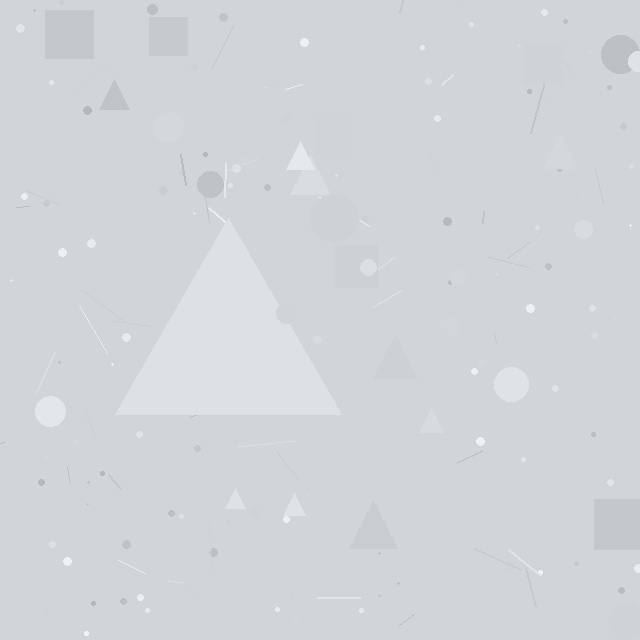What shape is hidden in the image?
A triangle is hidden in the image.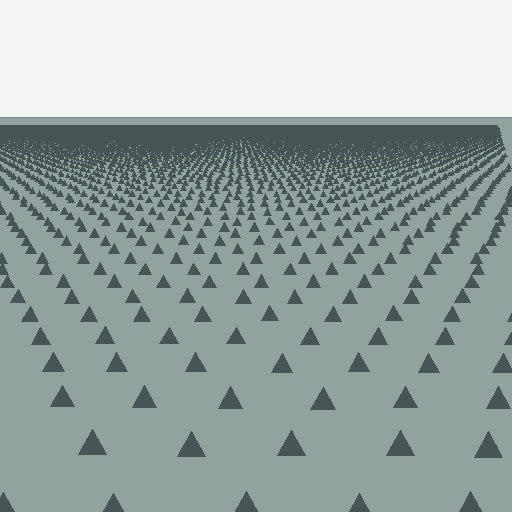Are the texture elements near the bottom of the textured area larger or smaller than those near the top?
Larger. Near the bottom, elements are closer to the viewer and appear at a bigger on-screen size.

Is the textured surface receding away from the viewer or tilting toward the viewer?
The surface is receding away from the viewer. Texture elements get smaller and denser toward the top.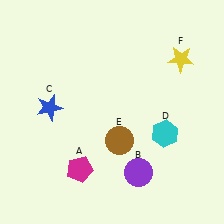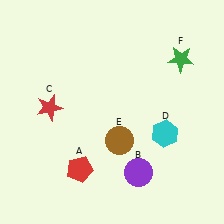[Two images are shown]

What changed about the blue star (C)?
In Image 1, C is blue. In Image 2, it changed to red.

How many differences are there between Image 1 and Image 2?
There are 3 differences between the two images.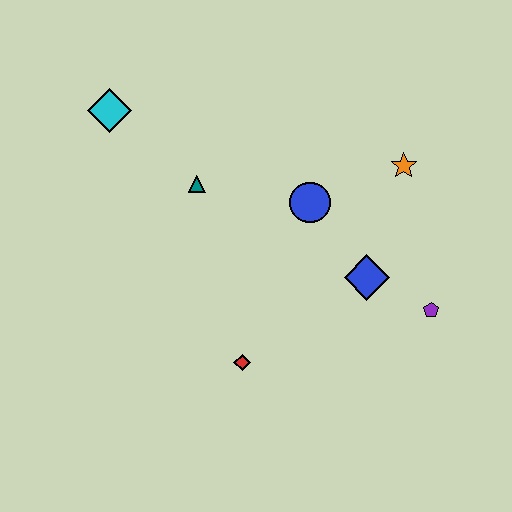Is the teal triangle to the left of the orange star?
Yes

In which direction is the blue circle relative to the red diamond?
The blue circle is above the red diamond.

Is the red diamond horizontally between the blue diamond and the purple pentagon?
No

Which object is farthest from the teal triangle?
The purple pentagon is farthest from the teal triangle.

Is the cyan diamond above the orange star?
Yes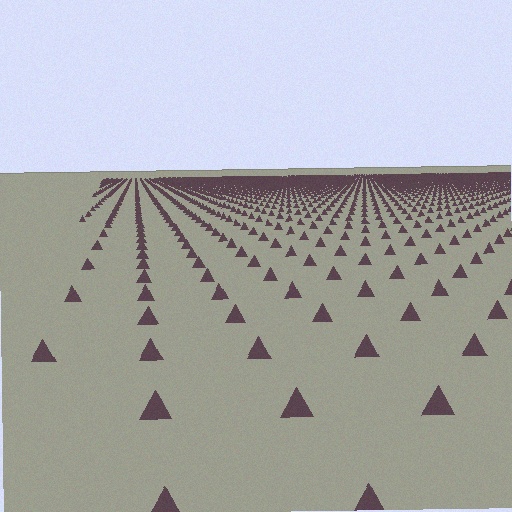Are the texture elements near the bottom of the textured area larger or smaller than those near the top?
Larger. Near the bottom, elements are closer to the viewer and appear at a bigger on-screen size.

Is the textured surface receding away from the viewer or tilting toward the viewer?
The surface is receding away from the viewer. Texture elements get smaller and denser toward the top.